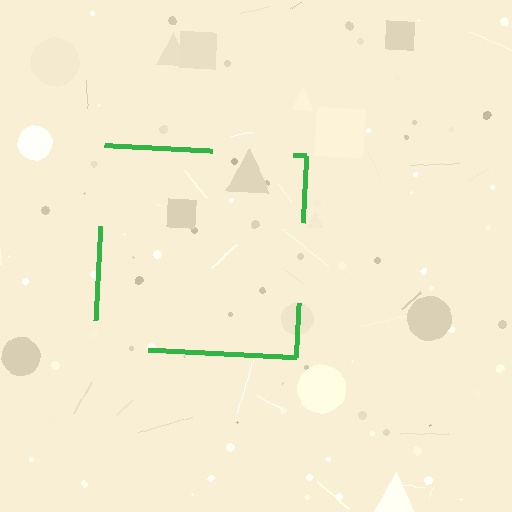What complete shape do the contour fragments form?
The contour fragments form a square.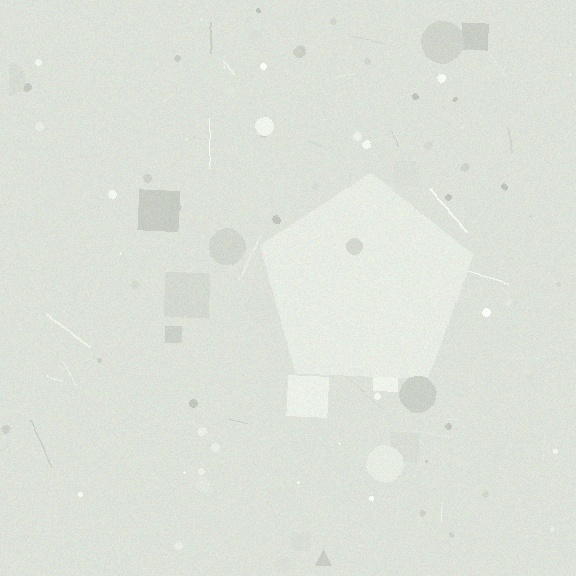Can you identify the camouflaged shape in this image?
The camouflaged shape is a pentagon.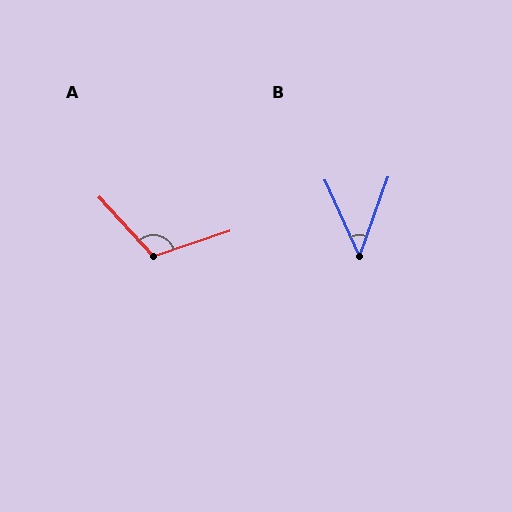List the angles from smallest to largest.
B (44°), A (114°).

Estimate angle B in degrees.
Approximately 44 degrees.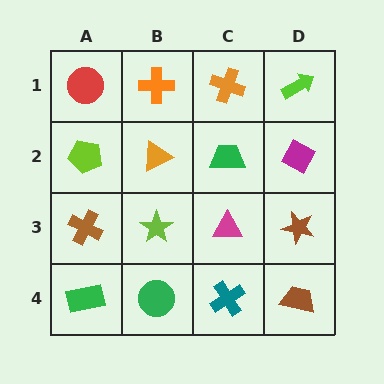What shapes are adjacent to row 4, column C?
A magenta triangle (row 3, column C), a green circle (row 4, column B), a brown trapezoid (row 4, column D).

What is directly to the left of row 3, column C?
A lime star.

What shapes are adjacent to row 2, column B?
An orange cross (row 1, column B), a lime star (row 3, column B), a lime pentagon (row 2, column A), a green trapezoid (row 2, column C).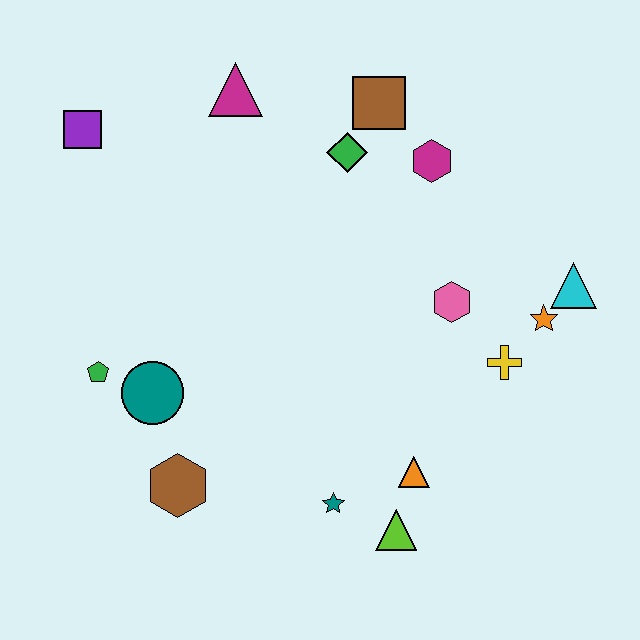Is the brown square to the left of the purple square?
No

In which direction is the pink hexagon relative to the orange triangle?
The pink hexagon is above the orange triangle.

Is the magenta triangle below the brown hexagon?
No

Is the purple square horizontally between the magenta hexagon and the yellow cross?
No